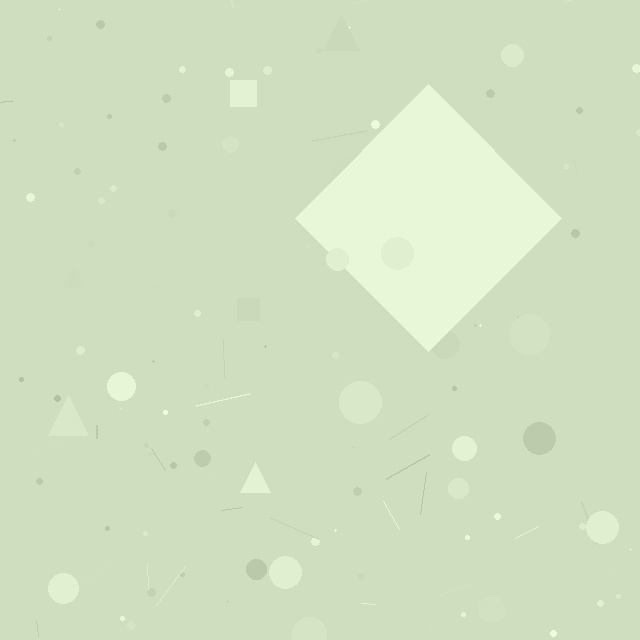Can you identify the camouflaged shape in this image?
The camouflaged shape is a diamond.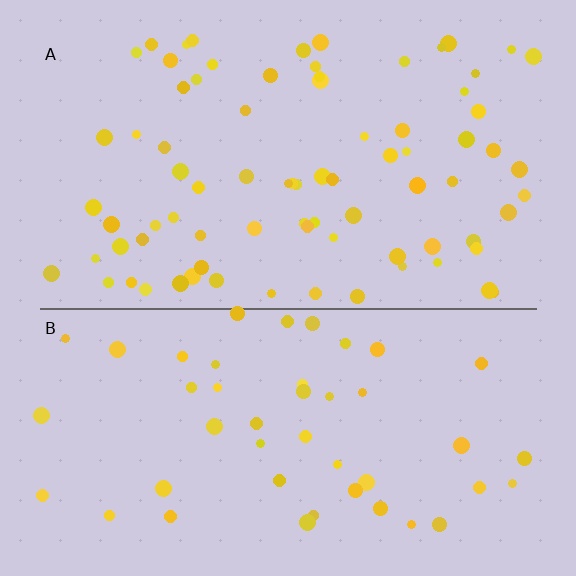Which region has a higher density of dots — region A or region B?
A (the top).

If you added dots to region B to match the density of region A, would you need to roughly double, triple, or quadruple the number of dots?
Approximately double.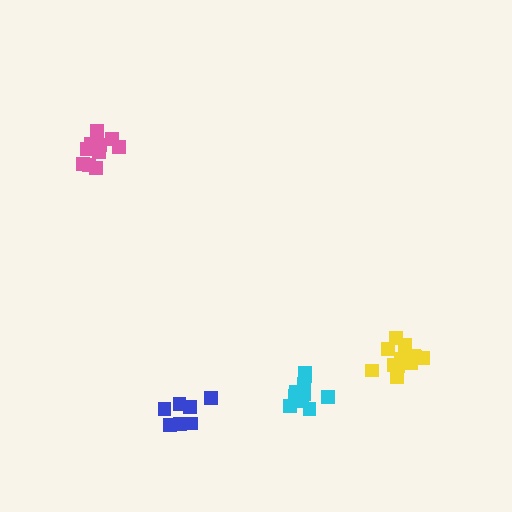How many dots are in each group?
Group 1: 12 dots, Group 2: 12 dots, Group 3: 7 dots, Group 4: 10 dots (41 total).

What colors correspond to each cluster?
The clusters are colored: yellow, pink, blue, cyan.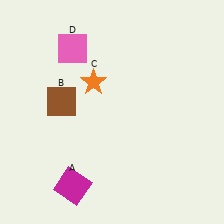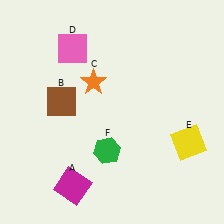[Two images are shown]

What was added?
A yellow square (E), a green hexagon (F) were added in Image 2.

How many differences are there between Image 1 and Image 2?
There are 2 differences between the two images.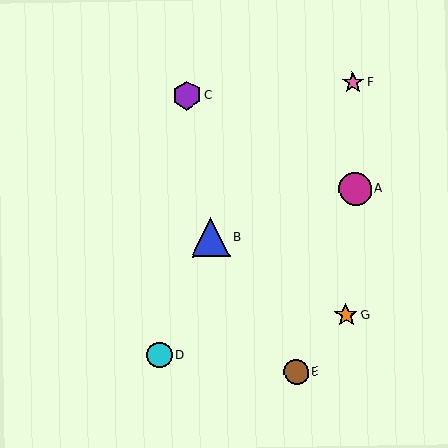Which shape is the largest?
The blue triangle (labeled B) is the largest.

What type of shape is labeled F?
Shape F is a pink star.